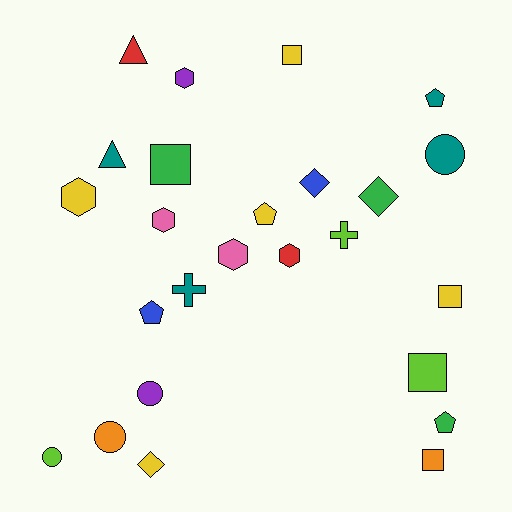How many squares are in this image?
There are 5 squares.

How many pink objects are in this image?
There are 2 pink objects.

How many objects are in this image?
There are 25 objects.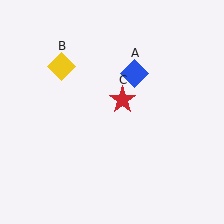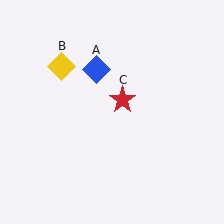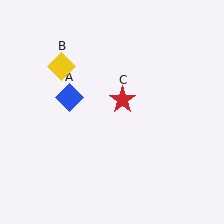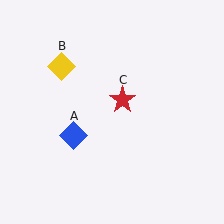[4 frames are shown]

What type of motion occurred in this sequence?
The blue diamond (object A) rotated counterclockwise around the center of the scene.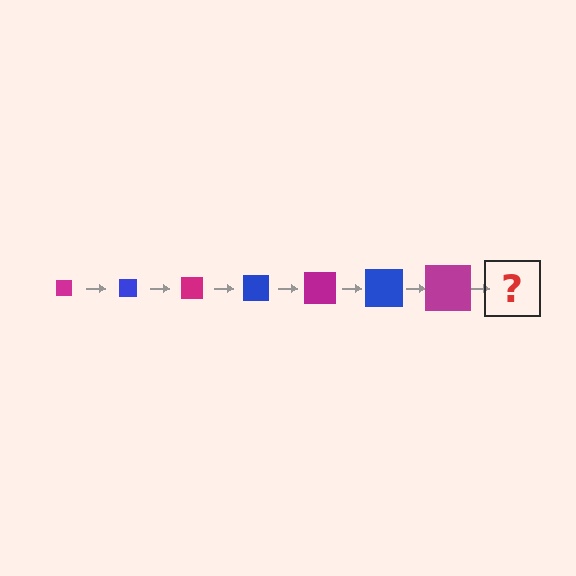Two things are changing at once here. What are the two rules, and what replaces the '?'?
The two rules are that the square grows larger each step and the color cycles through magenta and blue. The '?' should be a blue square, larger than the previous one.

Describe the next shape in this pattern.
It should be a blue square, larger than the previous one.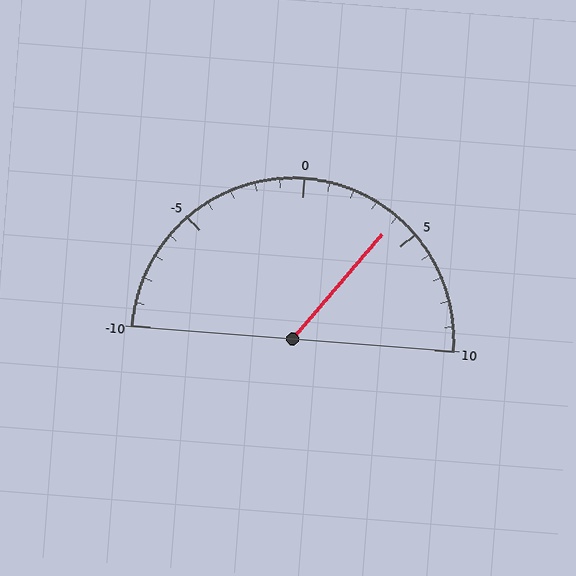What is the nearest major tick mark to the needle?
The nearest major tick mark is 5.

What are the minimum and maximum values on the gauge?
The gauge ranges from -10 to 10.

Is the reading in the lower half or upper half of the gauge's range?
The reading is in the upper half of the range (-10 to 10).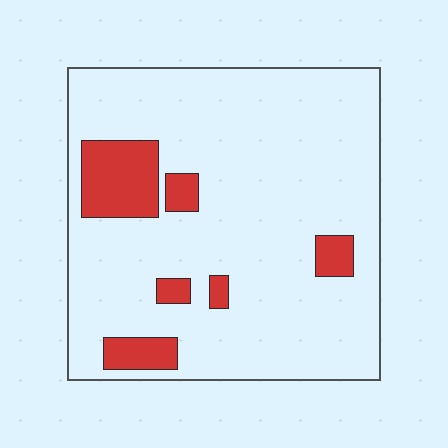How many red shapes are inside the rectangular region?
6.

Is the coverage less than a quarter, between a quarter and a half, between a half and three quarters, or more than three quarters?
Less than a quarter.